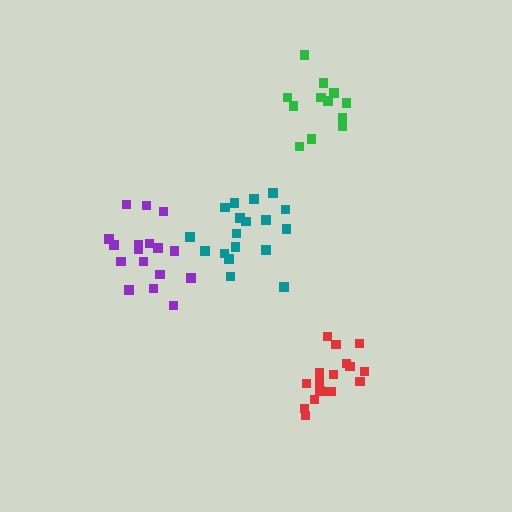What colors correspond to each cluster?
The clusters are colored: teal, purple, red, green.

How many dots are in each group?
Group 1: 18 dots, Group 2: 17 dots, Group 3: 17 dots, Group 4: 12 dots (64 total).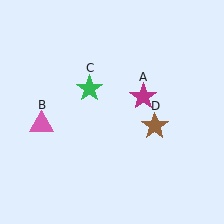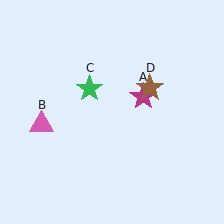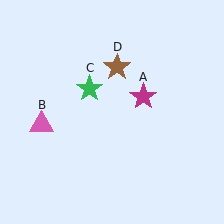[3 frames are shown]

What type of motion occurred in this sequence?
The brown star (object D) rotated counterclockwise around the center of the scene.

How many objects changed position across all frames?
1 object changed position: brown star (object D).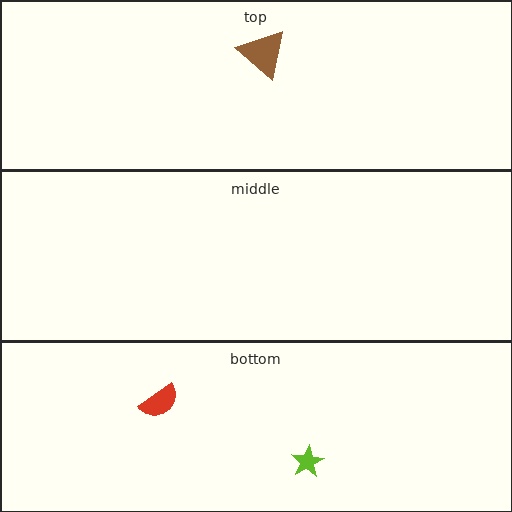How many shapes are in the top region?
1.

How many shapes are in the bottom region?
2.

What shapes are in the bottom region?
The lime star, the red semicircle.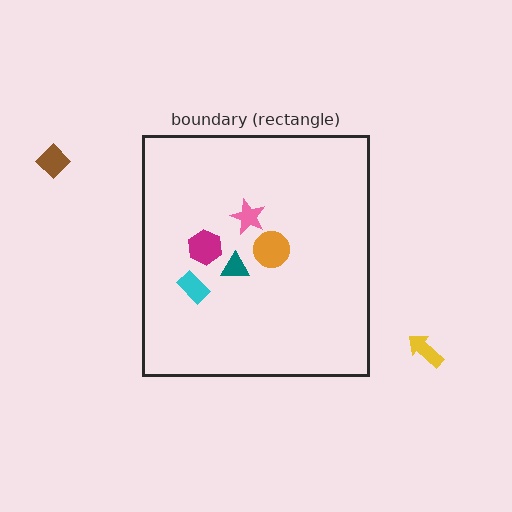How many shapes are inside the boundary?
5 inside, 2 outside.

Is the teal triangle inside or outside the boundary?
Inside.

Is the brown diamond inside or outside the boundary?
Outside.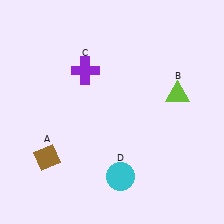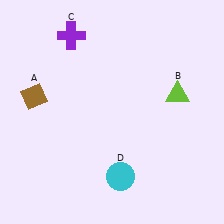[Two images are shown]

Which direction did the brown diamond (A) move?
The brown diamond (A) moved up.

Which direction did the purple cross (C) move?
The purple cross (C) moved up.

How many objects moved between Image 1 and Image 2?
2 objects moved between the two images.